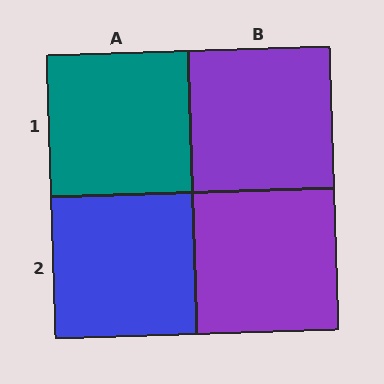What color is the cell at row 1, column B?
Purple.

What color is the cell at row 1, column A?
Teal.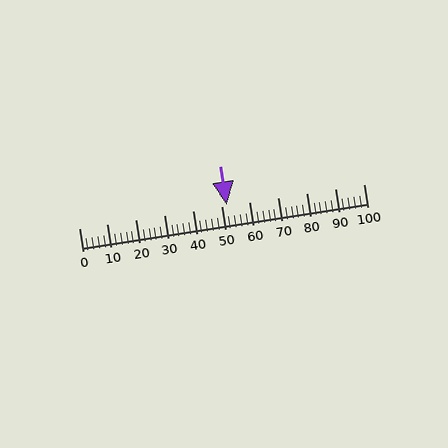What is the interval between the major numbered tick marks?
The major tick marks are spaced 10 units apart.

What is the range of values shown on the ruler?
The ruler shows values from 0 to 100.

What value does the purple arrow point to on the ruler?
The purple arrow points to approximately 52.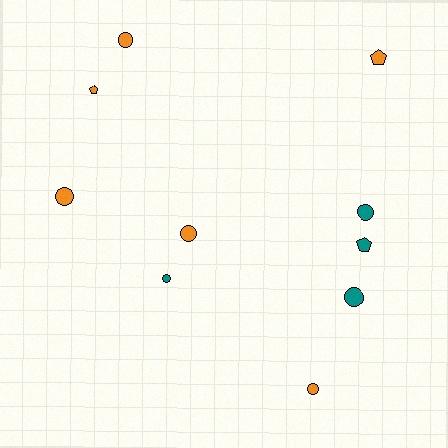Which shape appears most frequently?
Circle, with 7 objects.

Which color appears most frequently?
Orange, with 6 objects.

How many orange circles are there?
There are 4 orange circles.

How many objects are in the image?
There are 10 objects.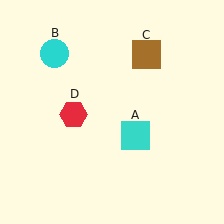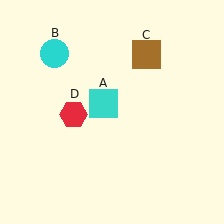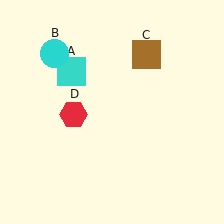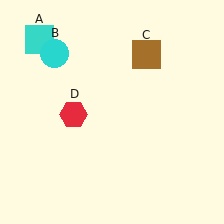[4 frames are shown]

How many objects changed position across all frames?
1 object changed position: cyan square (object A).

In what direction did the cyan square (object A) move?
The cyan square (object A) moved up and to the left.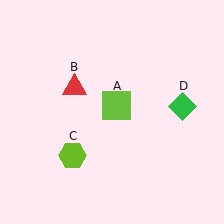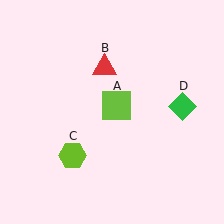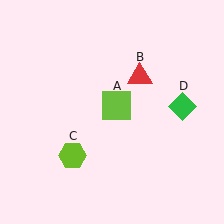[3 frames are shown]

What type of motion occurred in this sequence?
The red triangle (object B) rotated clockwise around the center of the scene.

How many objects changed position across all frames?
1 object changed position: red triangle (object B).